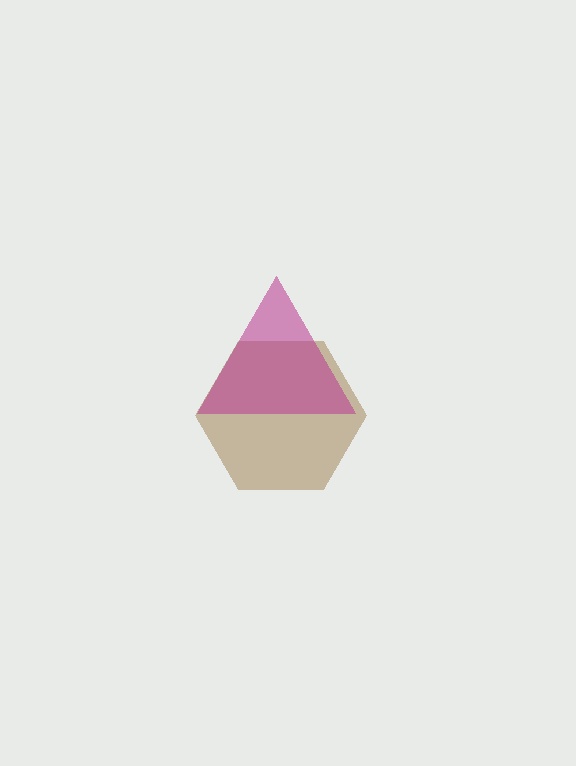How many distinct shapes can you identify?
There are 2 distinct shapes: a brown hexagon, a magenta triangle.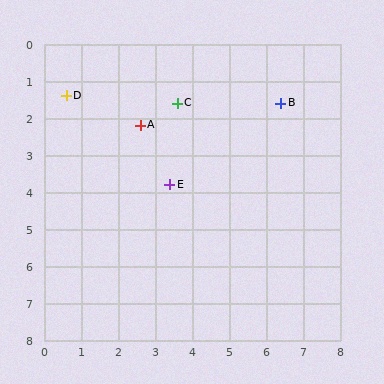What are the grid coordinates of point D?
Point D is at approximately (0.6, 1.4).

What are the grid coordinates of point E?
Point E is at approximately (3.4, 3.8).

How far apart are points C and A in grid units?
Points C and A are about 1.2 grid units apart.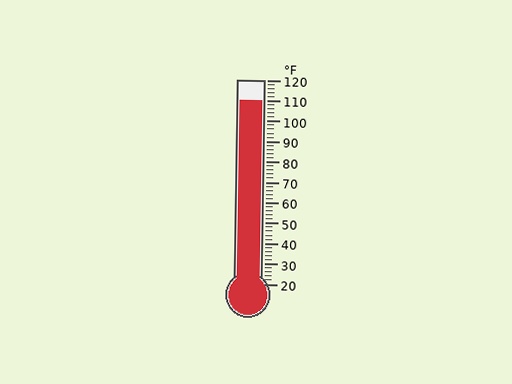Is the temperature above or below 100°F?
The temperature is above 100°F.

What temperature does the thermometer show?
The thermometer shows approximately 110°F.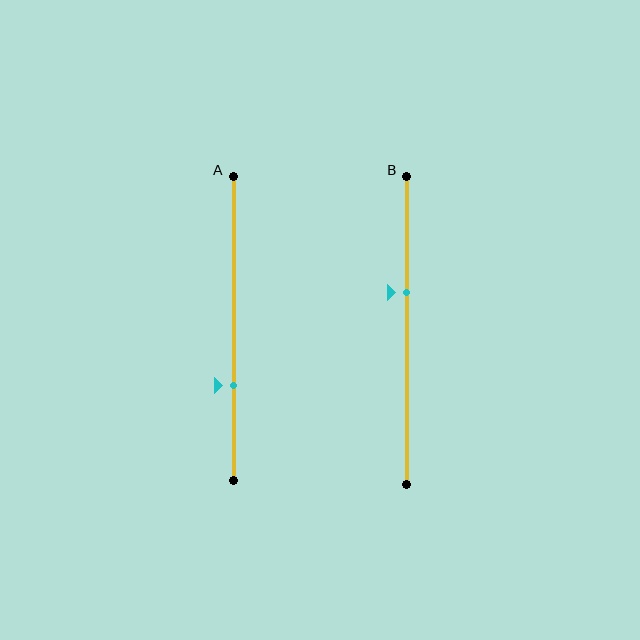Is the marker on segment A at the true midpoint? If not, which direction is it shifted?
No, the marker on segment A is shifted downward by about 19% of the segment length.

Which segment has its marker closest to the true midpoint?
Segment B has its marker closest to the true midpoint.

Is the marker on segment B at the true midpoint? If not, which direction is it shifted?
No, the marker on segment B is shifted upward by about 13% of the segment length.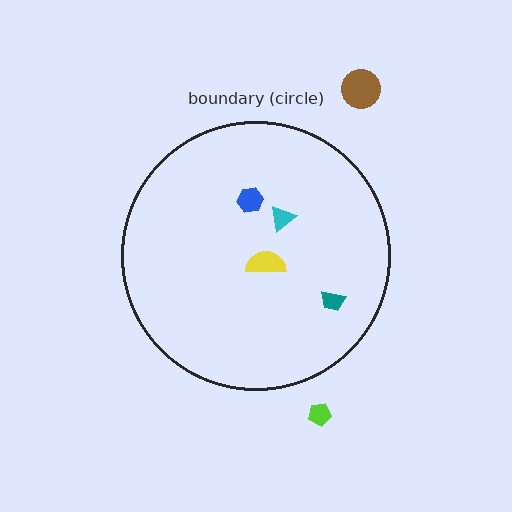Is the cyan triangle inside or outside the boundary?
Inside.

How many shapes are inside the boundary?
4 inside, 2 outside.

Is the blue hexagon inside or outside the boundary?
Inside.